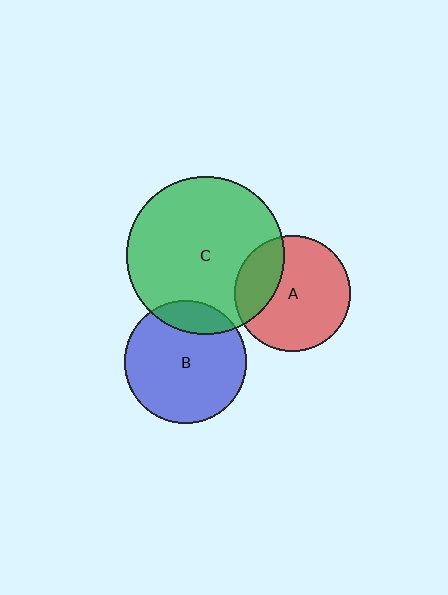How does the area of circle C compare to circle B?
Approximately 1.7 times.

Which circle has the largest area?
Circle C (green).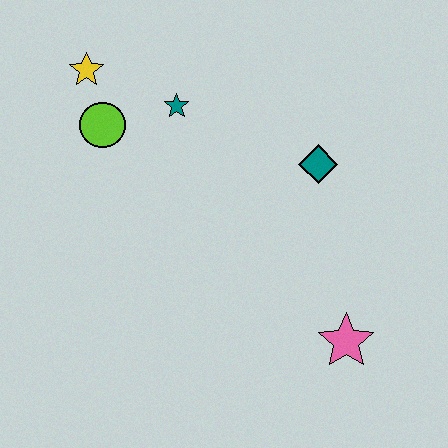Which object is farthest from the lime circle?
The pink star is farthest from the lime circle.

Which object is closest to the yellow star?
The lime circle is closest to the yellow star.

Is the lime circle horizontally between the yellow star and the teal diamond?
Yes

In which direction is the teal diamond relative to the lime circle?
The teal diamond is to the right of the lime circle.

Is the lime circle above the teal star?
No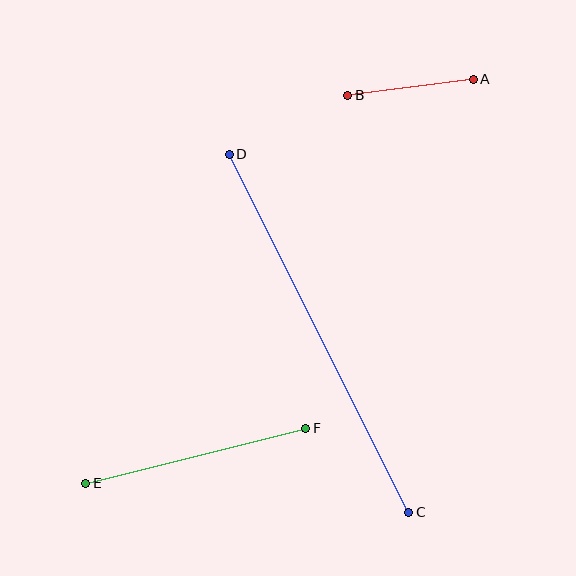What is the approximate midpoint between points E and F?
The midpoint is at approximately (196, 456) pixels.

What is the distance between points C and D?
The distance is approximately 400 pixels.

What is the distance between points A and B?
The distance is approximately 127 pixels.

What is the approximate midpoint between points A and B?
The midpoint is at approximately (411, 87) pixels.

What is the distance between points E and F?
The distance is approximately 227 pixels.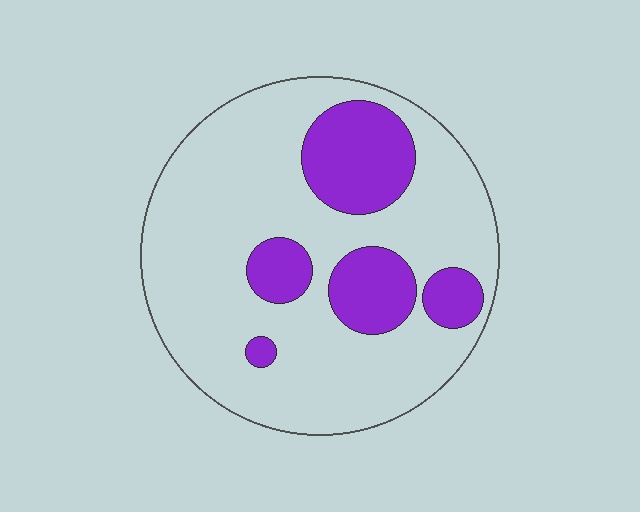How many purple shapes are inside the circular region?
5.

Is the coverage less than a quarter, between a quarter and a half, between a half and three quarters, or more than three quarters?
Less than a quarter.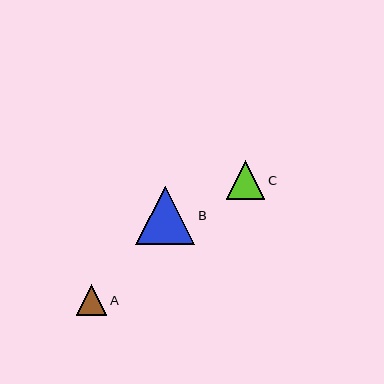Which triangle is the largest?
Triangle B is the largest with a size of approximately 59 pixels.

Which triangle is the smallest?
Triangle A is the smallest with a size of approximately 30 pixels.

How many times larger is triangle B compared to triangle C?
Triangle B is approximately 1.5 times the size of triangle C.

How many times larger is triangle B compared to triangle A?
Triangle B is approximately 1.9 times the size of triangle A.